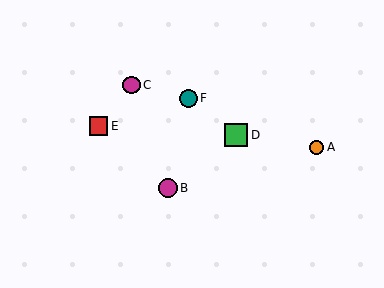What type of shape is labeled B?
Shape B is a magenta circle.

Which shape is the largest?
The green square (labeled D) is the largest.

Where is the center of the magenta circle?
The center of the magenta circle is at (132, 85).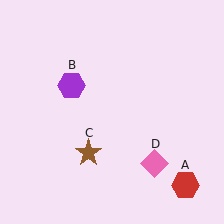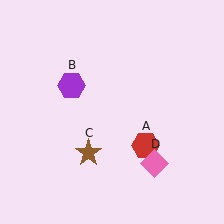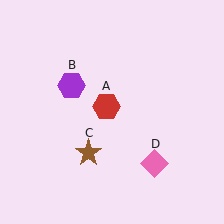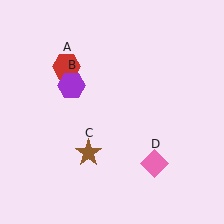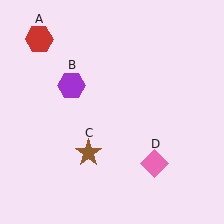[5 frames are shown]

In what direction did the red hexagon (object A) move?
The red hexagon (object A) moved up and to the left.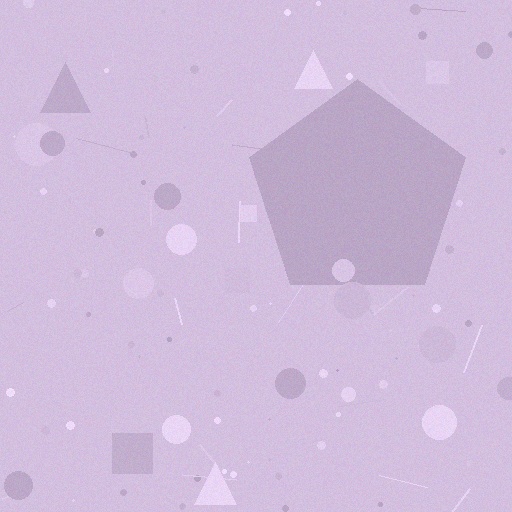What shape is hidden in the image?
A pentagon is hidden in the image.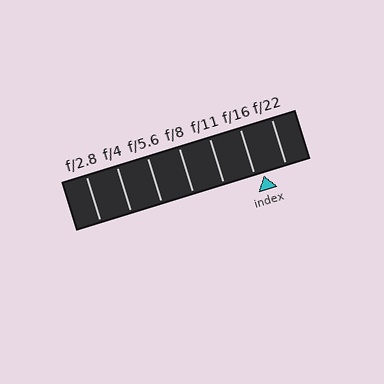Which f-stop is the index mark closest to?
The index mark is closest to f/16.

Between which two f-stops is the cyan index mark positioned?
The index mark is between f/16 and f/22.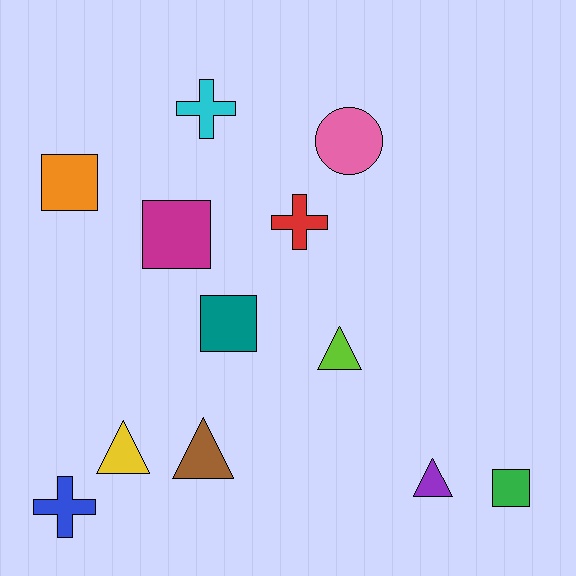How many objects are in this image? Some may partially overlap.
There are 12 objects.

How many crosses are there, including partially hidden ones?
There are 3 crosses.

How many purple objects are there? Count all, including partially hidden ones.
There is 1 purple object.